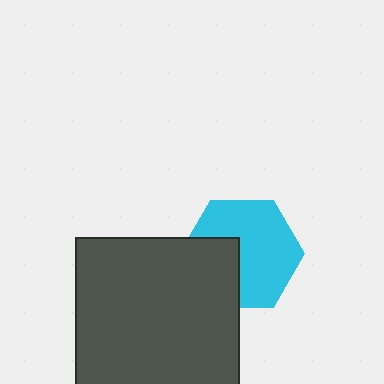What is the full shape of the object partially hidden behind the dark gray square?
The partially hidden object is a cyan hexagon.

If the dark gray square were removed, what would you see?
You would see the complete cyan hexagon.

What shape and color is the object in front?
The object in front is a dark gray square.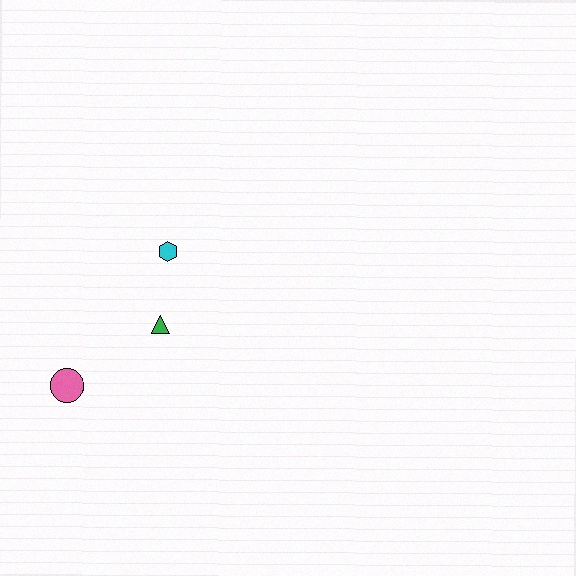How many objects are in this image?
There are 3 objects.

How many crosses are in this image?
There are no crosses.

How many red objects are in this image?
There are no red objects.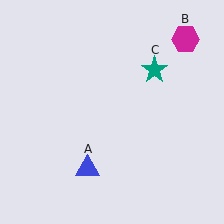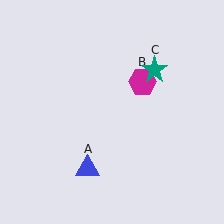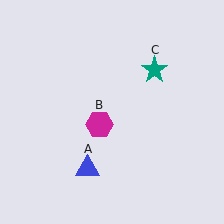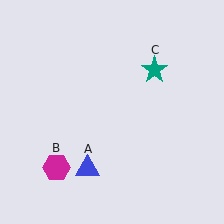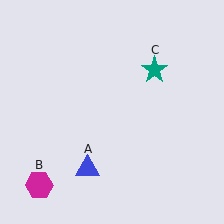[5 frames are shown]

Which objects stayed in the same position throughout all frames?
Blue triangle (object A) and teal star (object C) remained stationary.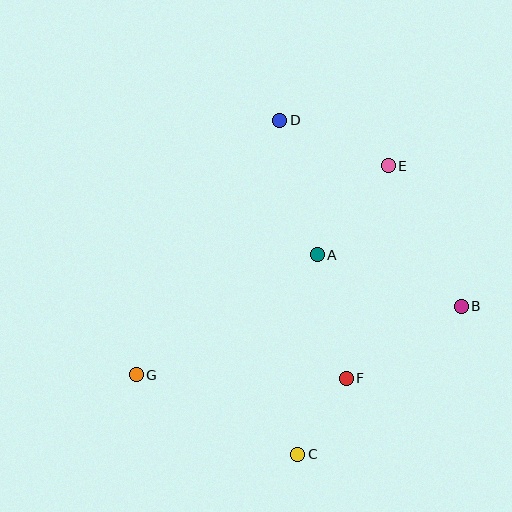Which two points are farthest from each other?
Points C and D are farthest from each other.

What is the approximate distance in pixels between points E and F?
The distance between E and F is approximately 217 pixels.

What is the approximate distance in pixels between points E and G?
The distance between E and G is approximately 328 pixels.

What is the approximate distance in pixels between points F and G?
The distance between F and G is approximately 210 pixels.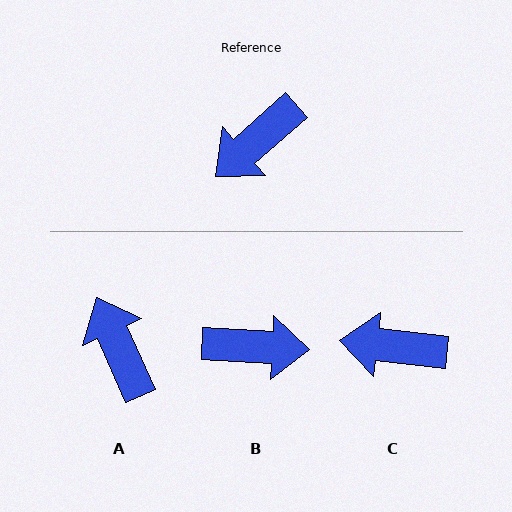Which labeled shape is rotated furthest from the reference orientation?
B, about 136 degrees away.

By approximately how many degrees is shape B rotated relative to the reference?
Approximately 136 degrees counter-clockwise.